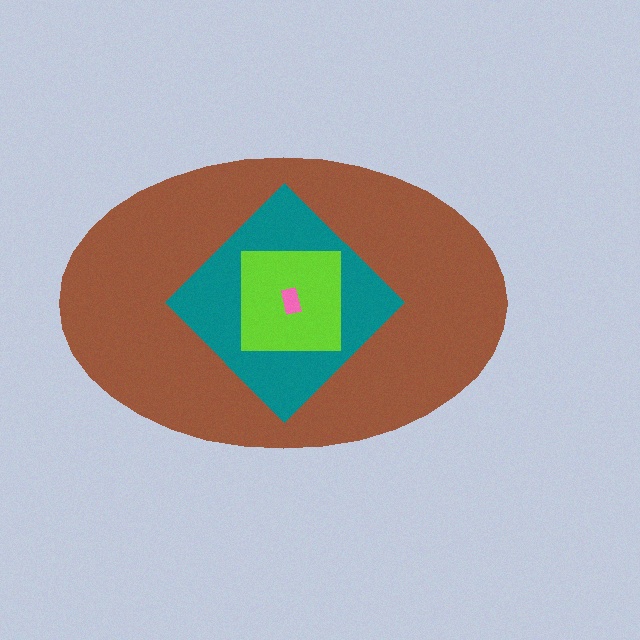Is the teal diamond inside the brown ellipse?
Yes.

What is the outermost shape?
The brown ellipse.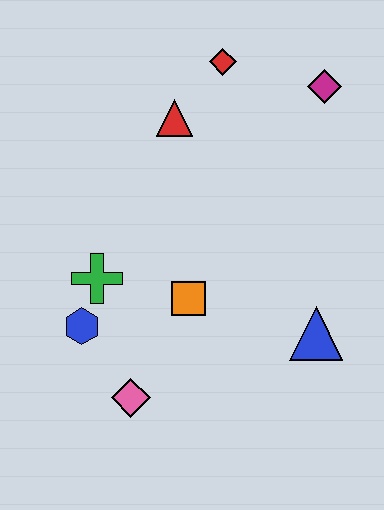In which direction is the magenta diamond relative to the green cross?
The magenta diamond is to the right of the green cross.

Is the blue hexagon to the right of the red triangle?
No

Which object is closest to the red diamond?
The red triangle is closest to the red diamond.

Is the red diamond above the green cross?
Yes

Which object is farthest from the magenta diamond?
The pink diamond is farthest from the magenta diamond.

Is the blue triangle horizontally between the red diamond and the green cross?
No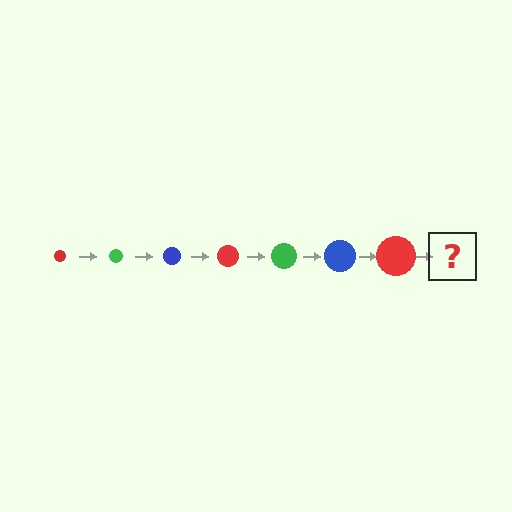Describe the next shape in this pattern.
It should be a green circle, larger than the previous one.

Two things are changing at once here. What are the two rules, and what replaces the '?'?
The two rules are that the circle grows larger each step and the color cycles through red, green, and blue. The '?' should be a green circle, larger than the previous one.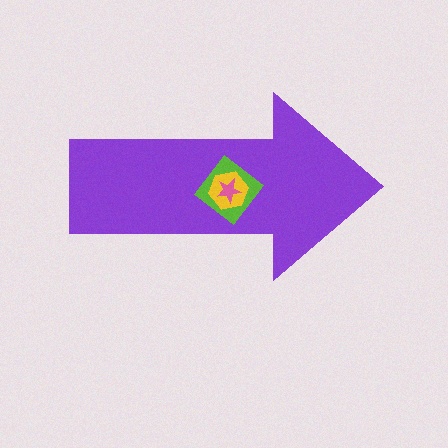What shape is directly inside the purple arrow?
The lime diamond.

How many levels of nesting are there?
4.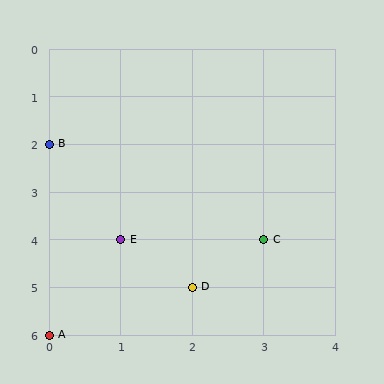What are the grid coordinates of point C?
Point C is at grid coordinates (3, 4).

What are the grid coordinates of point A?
Point A is at grid coordinates (0, 6).